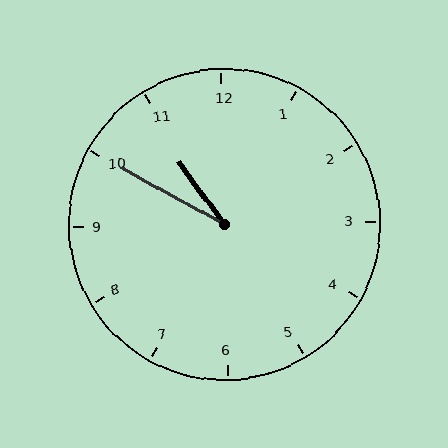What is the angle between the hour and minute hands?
Approximately 25 degrees.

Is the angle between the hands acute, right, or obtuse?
It is acute.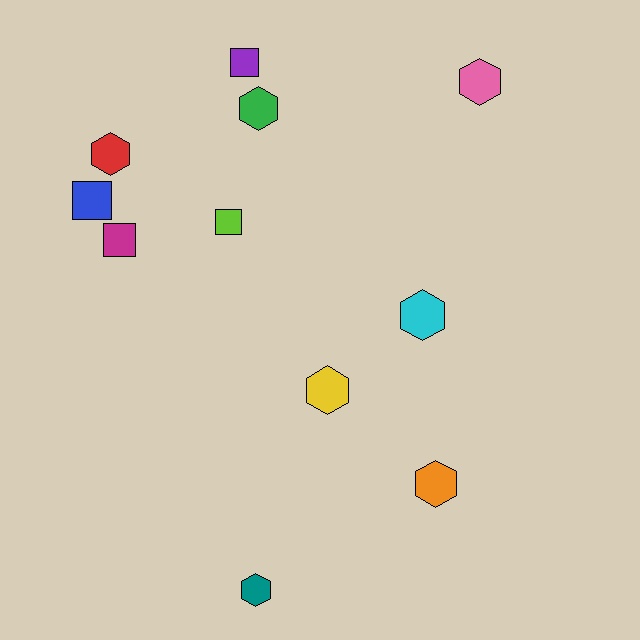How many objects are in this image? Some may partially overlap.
There are 11 objects.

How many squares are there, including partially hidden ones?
There are 4 squares.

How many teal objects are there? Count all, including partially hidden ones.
There is 1 teal object.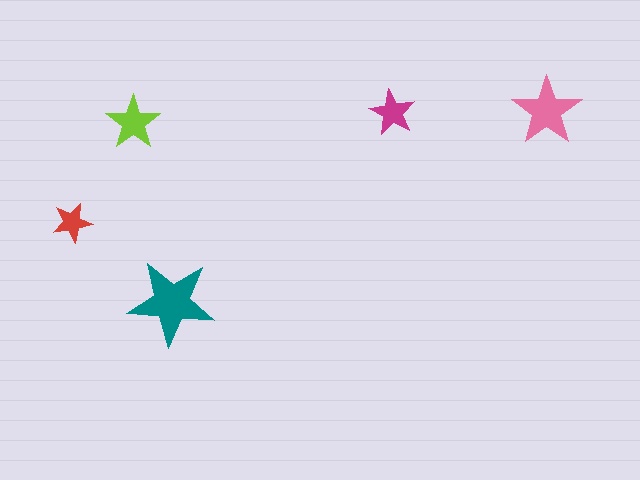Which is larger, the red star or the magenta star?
The magenta one.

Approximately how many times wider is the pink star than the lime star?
About 1.5 times wider.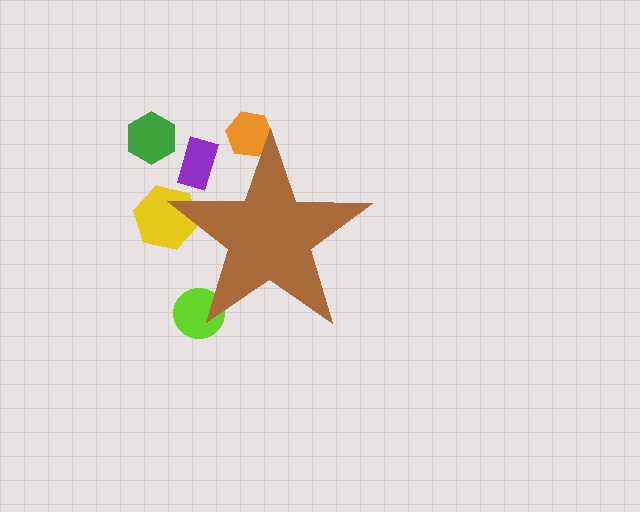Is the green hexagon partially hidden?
No, the green hexagon is fully visible.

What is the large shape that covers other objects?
A brown star.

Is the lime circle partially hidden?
Yes, the lime circle is partially hidden behind the brown star.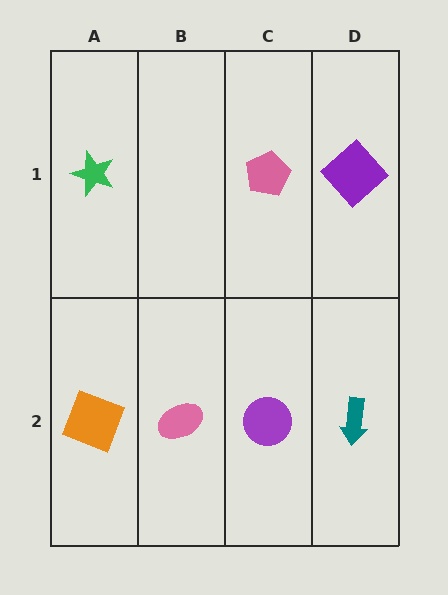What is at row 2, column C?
A purple circle.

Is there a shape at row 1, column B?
No, that cell is empty.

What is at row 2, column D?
A teal arrow.